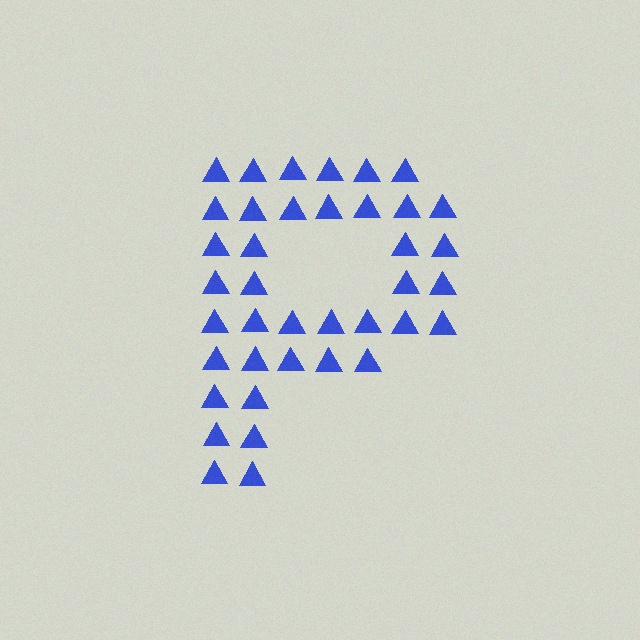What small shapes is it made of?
It is made of small triangles.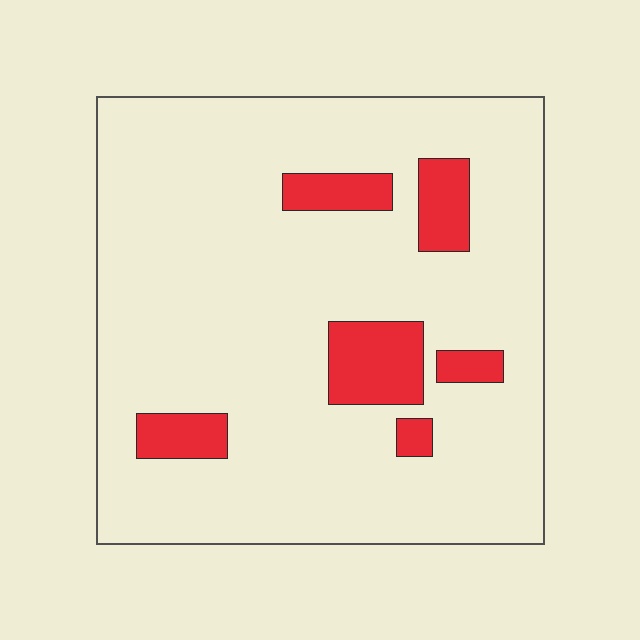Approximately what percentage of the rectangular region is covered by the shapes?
Approximately 10%.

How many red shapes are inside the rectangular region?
6.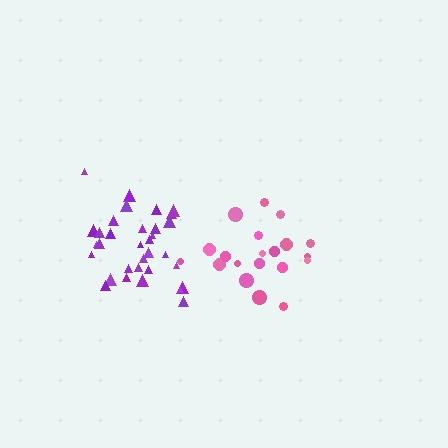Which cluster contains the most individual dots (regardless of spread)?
Purple (33).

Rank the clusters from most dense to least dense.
purple, pink.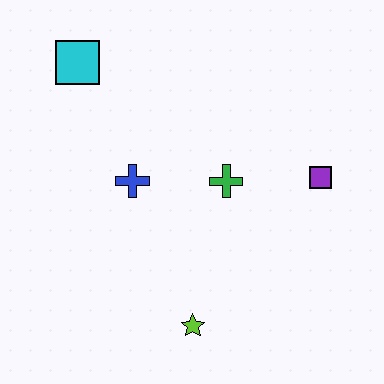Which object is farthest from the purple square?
The cyan square is farthest from the purple square.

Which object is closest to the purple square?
The green cross is closest to the purple square.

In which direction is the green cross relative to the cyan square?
The green cross is to the right of the cyan square.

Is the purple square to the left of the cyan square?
No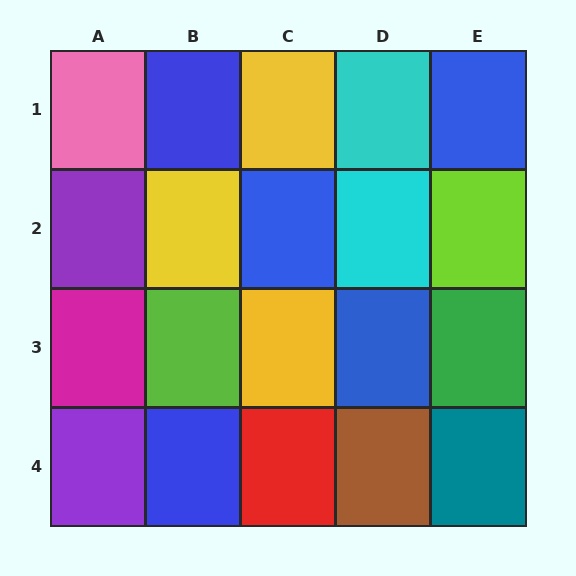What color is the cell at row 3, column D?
Blue.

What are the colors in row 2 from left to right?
Purple, yellow, blue, cyan, lime.